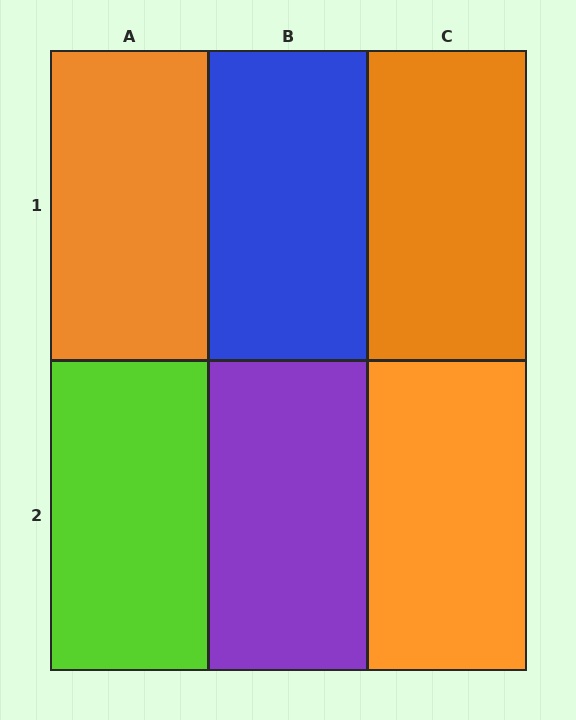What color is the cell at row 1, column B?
Blue.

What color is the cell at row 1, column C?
Orange.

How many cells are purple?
1 cell is purple.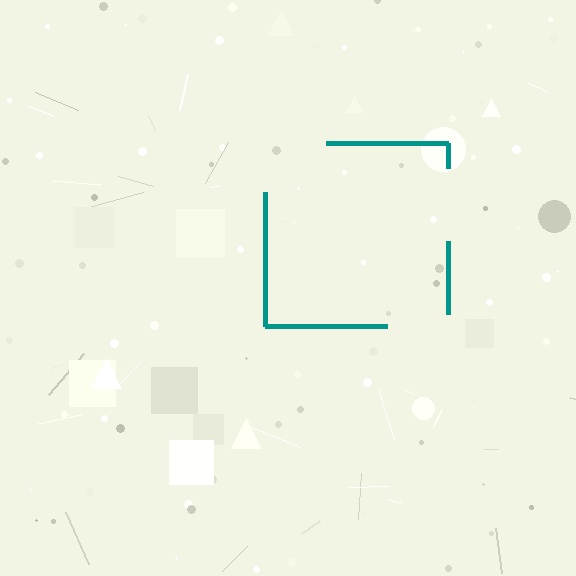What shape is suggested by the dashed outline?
The dashed outline suggests a square.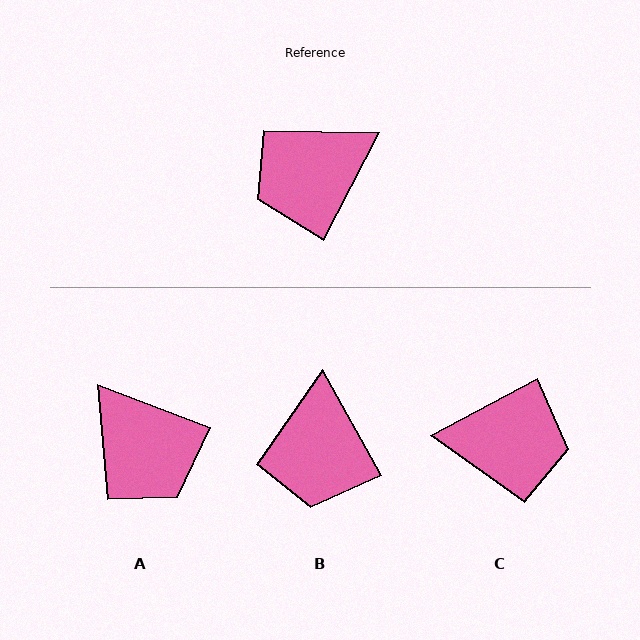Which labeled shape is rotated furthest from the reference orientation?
C, about 145 degrees away.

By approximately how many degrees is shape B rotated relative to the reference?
Approximately 56 degrees counter-clockwise.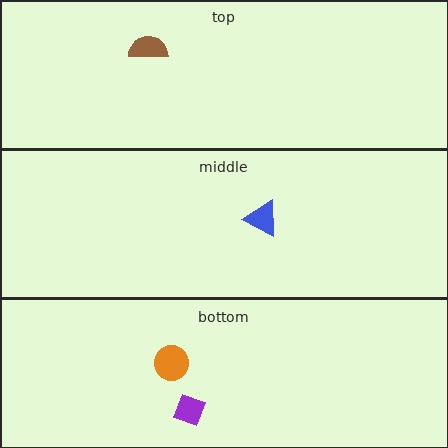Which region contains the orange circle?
The bottom region.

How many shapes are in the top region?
1.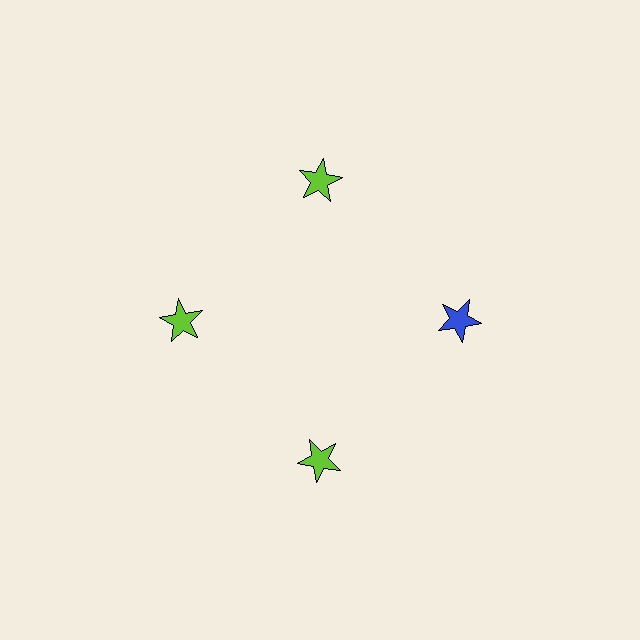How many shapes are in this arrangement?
There are 4 shapes arranged in a ring pattern.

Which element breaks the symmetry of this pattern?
The blue star at roughly the 3 o'clock position breaks the symmetry. All other shapes are lime stars.